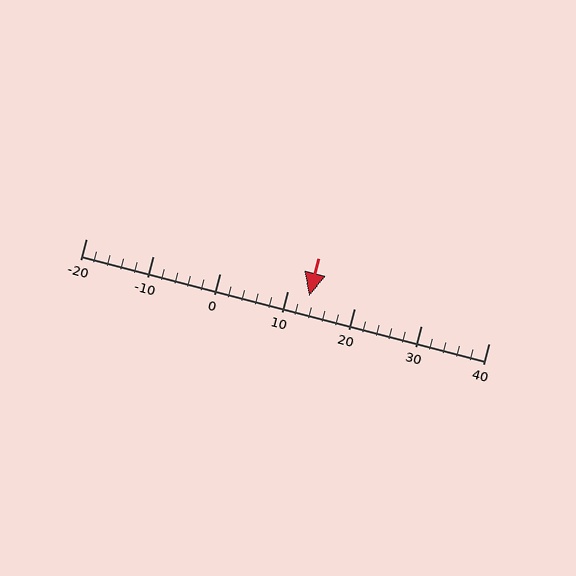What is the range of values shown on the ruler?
The ruler shows values from -20 to 40.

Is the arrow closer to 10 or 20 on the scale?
The arrow is closer to 10.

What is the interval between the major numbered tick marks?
The major tick marks are spaced 10 units apart.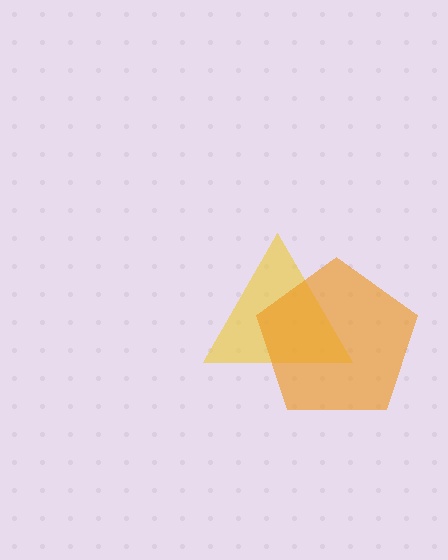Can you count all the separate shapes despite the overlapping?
Yes, there are 2 separate shapes.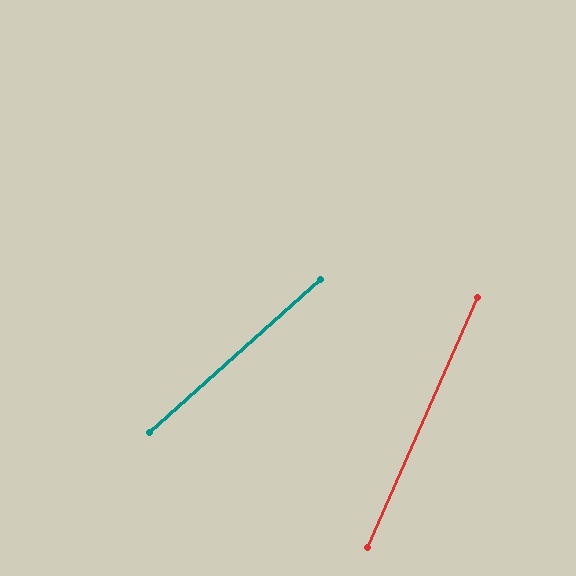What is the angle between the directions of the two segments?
Approximately 25 degrees.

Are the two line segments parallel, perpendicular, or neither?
Neither parallel nor perpendicular — they differ by about 25°.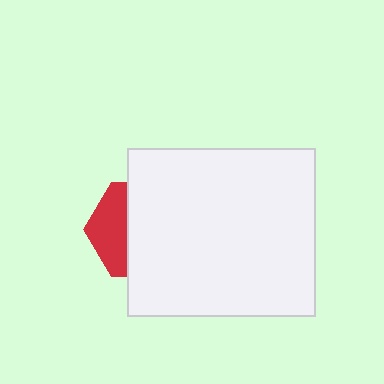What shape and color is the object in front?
The object in front is a white rectangle.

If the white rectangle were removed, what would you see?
You would see the complete red hexagon.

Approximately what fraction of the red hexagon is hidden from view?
Roughly 63% of the red hexagon is hidden behind the white rectangle.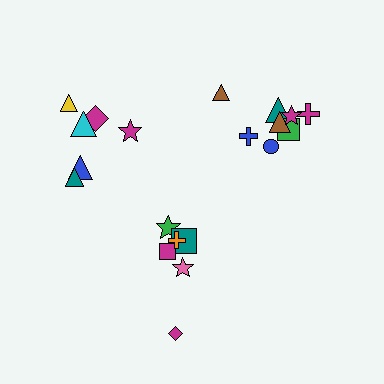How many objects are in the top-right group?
There are 8 objects.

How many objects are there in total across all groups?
There are 20 objects.